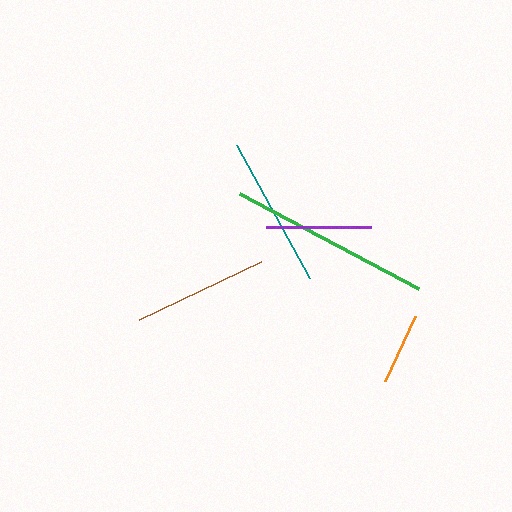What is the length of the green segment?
The green segment is approximately 202 pixels long.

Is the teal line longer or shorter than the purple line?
The teal line is longer than the purple line.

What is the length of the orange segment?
The orange segment is approximately 71 pixels long.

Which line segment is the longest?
The green line is the longest at approximately 202 pixels.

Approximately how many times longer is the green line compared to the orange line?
The green line is approximately 2.8 times the length of the orange line.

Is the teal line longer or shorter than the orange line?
The teal line is longer than the orange line.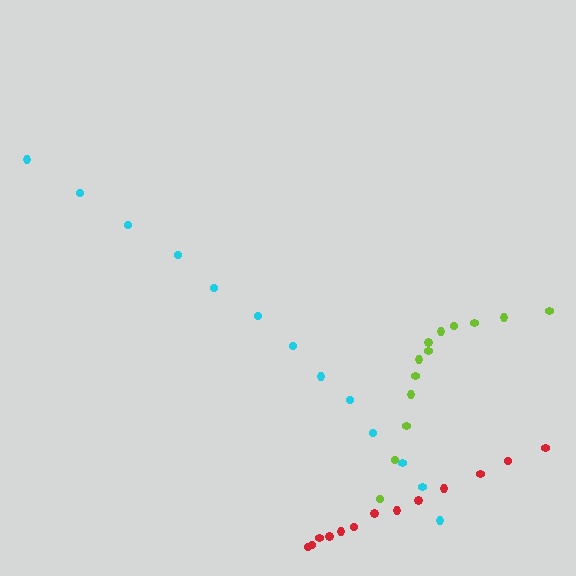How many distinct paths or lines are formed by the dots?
There are 3 distinct paths.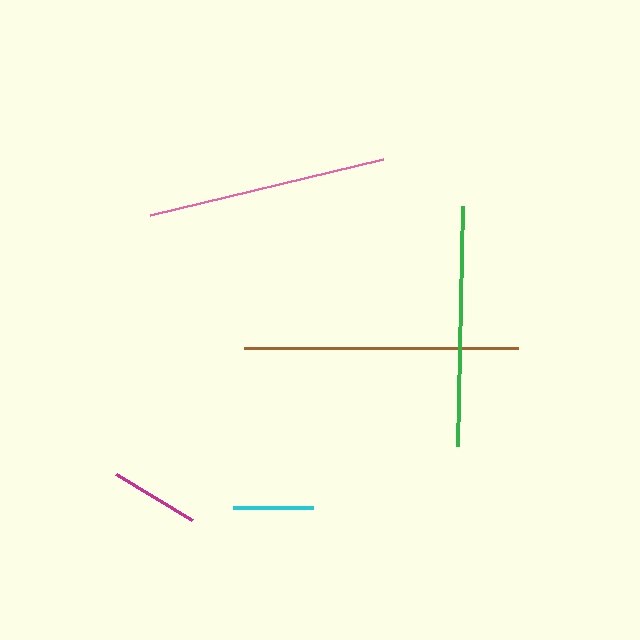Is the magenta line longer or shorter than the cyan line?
The magenta line is longer than the cyan line.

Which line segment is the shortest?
The cyan line is the shortest at approximately 81 pixels.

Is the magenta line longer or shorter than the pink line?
The pink line is longer than the magenta line.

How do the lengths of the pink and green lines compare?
The pink and green lines are approximately the same length.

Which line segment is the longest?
The brown line is the longest at approximately 273 pixels.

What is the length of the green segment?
The green segment is approximately 239 pixels long.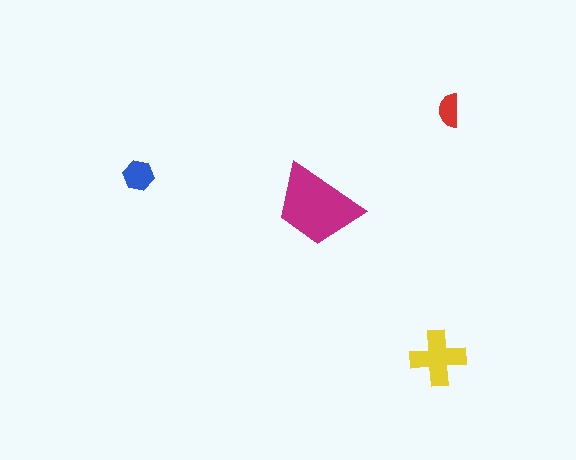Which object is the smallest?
The red semicircle.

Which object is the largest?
The magenta trapezoid.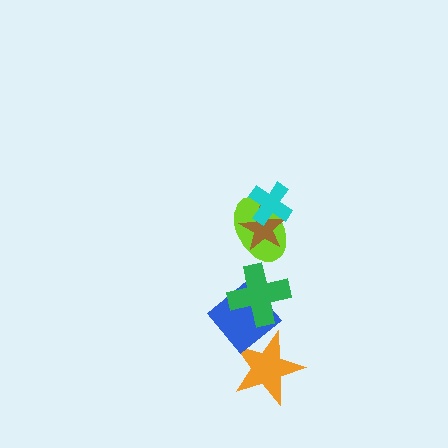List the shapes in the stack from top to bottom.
From top to bottom: the cyan cross, the brown star, the lime ellipse, the green cross, the blue diamond, the orange star.